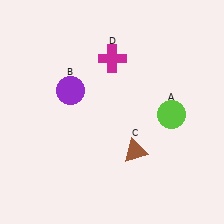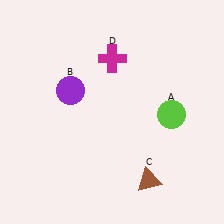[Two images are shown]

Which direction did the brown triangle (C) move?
The brown triangle (C) moved down.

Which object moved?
The brown triangle (C) moved down.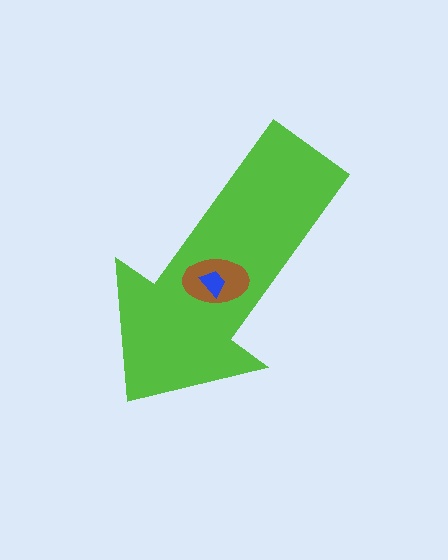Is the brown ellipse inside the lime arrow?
Yes.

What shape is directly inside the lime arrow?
The brown ellipse.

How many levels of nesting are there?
3.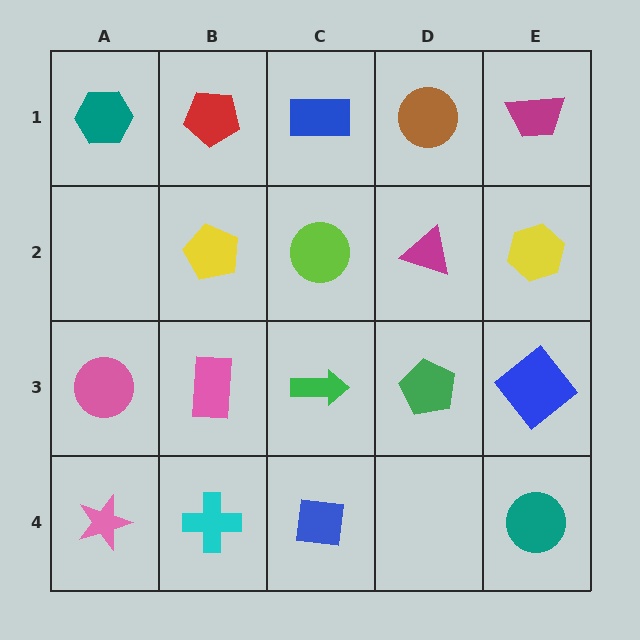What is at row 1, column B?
A red pentagon.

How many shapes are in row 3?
5 shapes.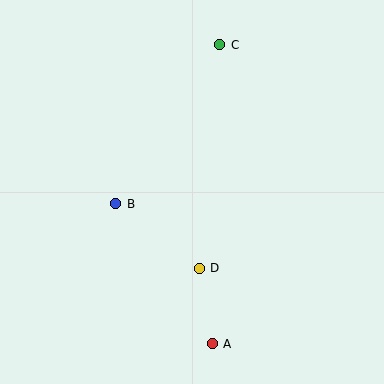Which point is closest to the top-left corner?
Point C is closest to the top-left corner.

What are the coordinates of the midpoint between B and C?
The midpoint between B and C is at (168, 124).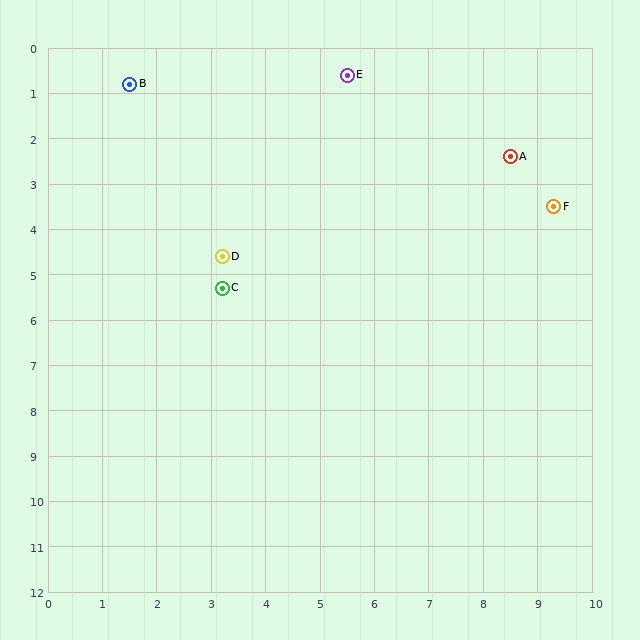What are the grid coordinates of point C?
Point C is at approximately (3.2, 5.3).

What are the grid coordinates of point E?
Point E is at approximately (5.5, 0.6).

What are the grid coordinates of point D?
Point D is at approximately (3.2, 4.6).